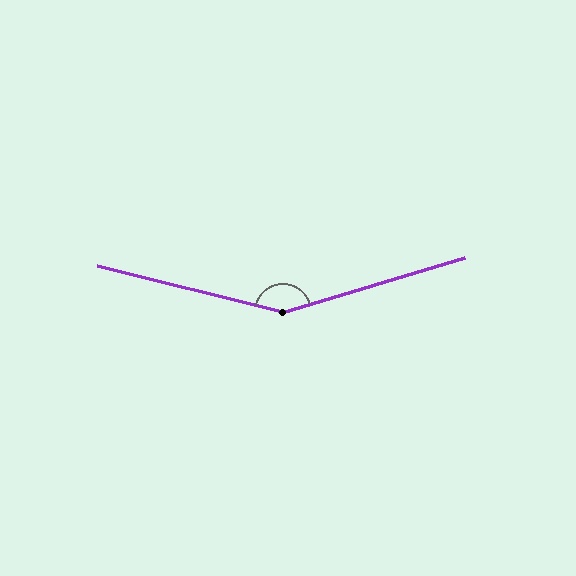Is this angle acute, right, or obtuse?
It is obtuse.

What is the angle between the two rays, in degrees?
Approximately 150 degrees.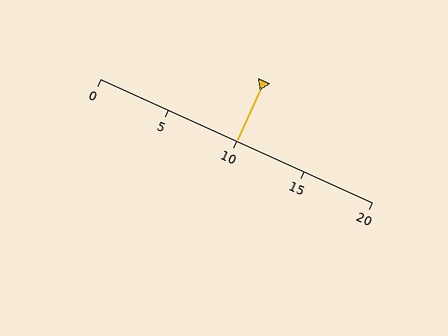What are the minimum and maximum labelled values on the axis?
The axis runs from 0 to 20.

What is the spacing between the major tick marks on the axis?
The major ticks are spaced 5 apart.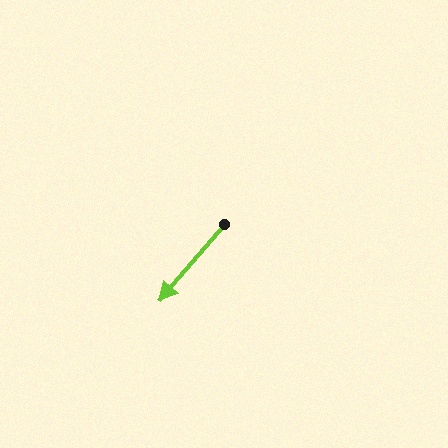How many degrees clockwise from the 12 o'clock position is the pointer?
Approximately 220 degrees.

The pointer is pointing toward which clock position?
Roughly 7 o'clock.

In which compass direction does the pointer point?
Southwest.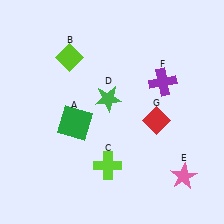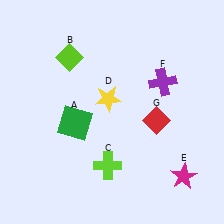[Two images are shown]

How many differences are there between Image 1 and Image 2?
There are 2 differences between the two images.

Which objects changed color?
D changed from green to yellow. E changed from pink to magenta.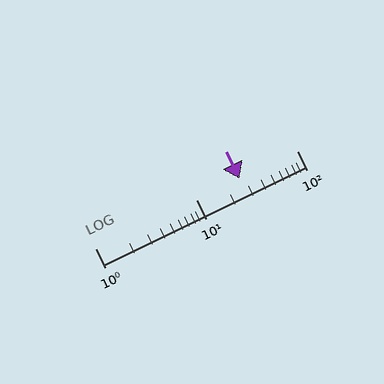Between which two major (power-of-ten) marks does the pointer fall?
The pointer is between 10 and 100.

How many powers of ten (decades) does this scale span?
The scale spans 2 decades, from 1 to 100.